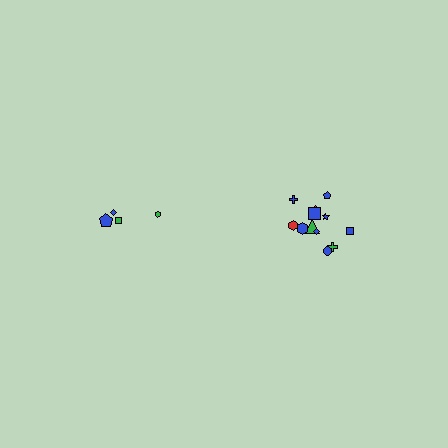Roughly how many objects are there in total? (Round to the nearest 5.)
Roughly 15 objects in total.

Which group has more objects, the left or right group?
The right group.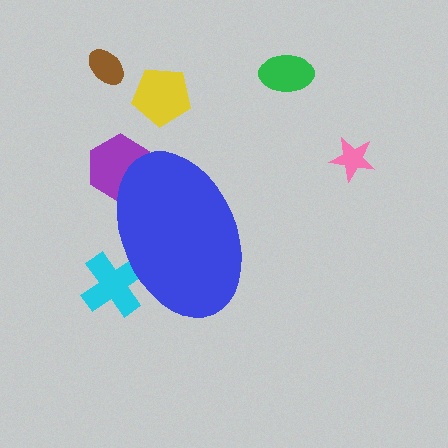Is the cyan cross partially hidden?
Yes, the cyan cross is partially hidden behind the blue ellipse.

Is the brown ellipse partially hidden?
No, the brown ellipse is fully visible.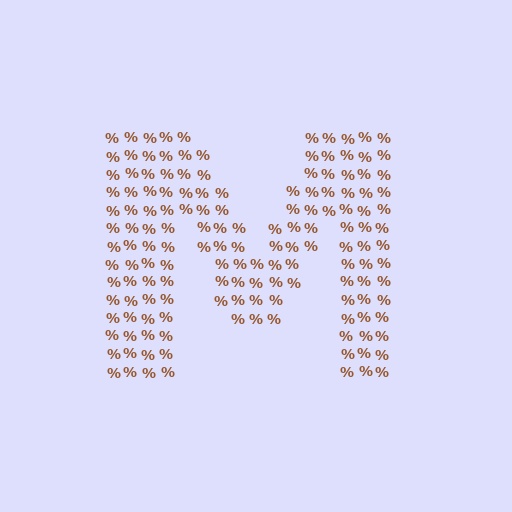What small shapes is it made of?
It is made of small percent signs.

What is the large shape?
The large shape is the letter M.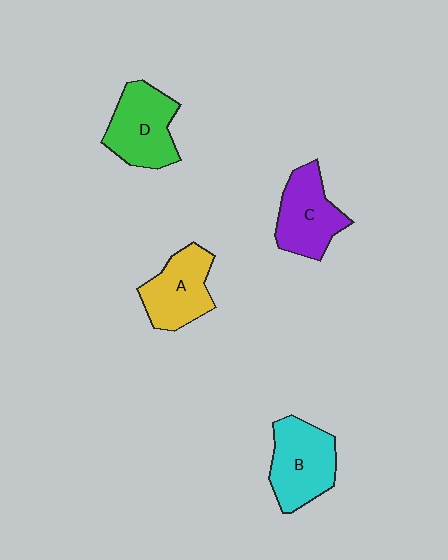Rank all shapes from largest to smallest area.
From largest to smallest: B (cyan), D (green), C (purple), A (yellow).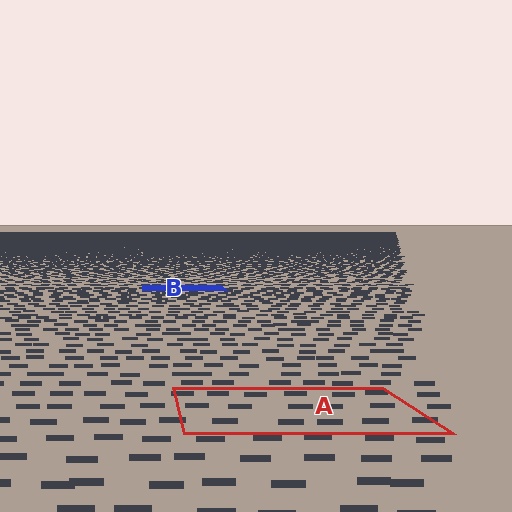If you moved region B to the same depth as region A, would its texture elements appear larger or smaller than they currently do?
They would appear larger. At a closer depth, the same texture elements are projected at a bigger on-screen size.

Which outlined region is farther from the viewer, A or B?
Region B is farther from the viewer — the texture elements inside it appear smaller and more densely packed.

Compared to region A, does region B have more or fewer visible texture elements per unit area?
Region B has more texture elements per unit area — they are packed more densely because it is farther away.